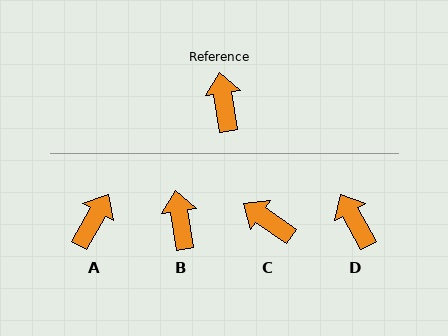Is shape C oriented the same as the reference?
No, it is off by about 47 degrees.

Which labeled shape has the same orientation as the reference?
B.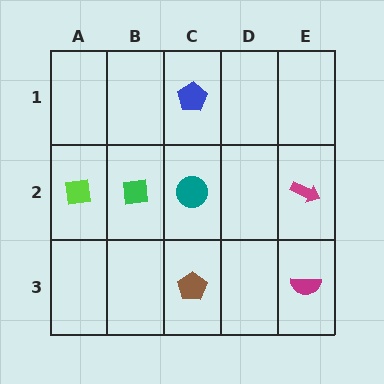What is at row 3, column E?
A magenta semicircle.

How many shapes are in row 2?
4 shapes.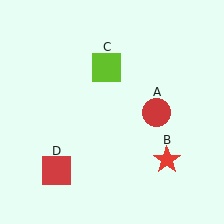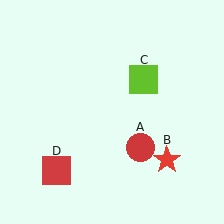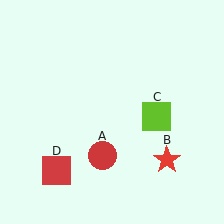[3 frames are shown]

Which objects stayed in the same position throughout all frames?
Red star (object B) and red square (object D) remained stationary.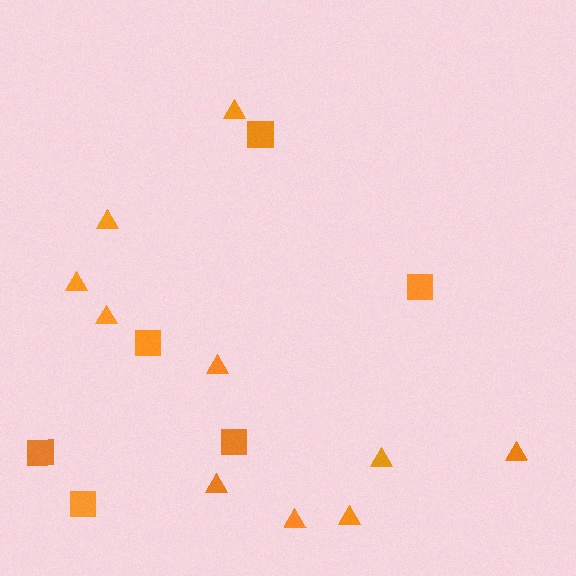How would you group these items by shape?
There are 2 groups: one group of squares (6) and one group of triangles (10).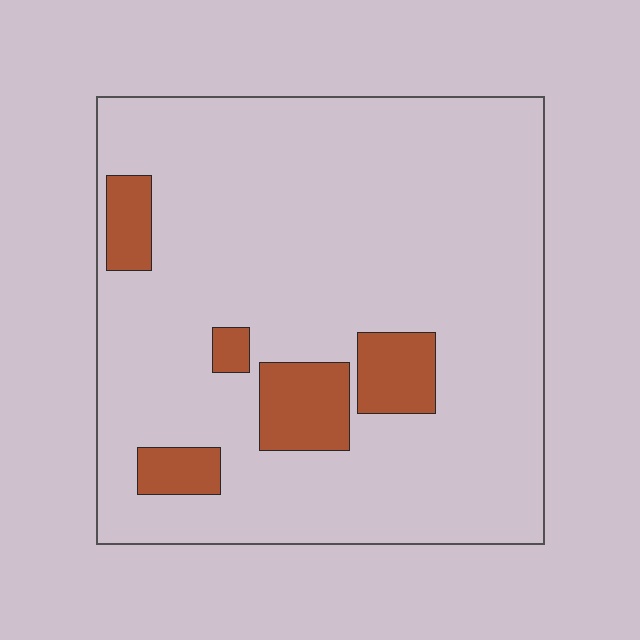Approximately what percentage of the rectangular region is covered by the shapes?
Approximately 10%.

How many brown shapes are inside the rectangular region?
5.